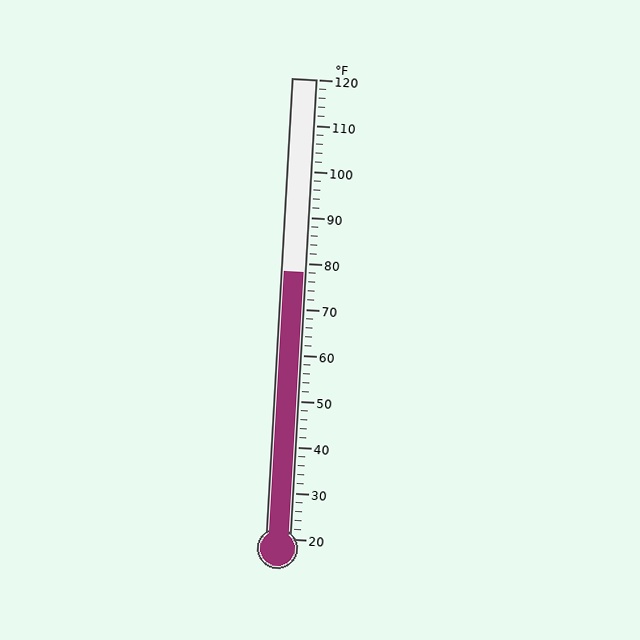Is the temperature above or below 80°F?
The temperature is below 80°F.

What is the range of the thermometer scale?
The thermometer scale ranges from 20°F to 120°F.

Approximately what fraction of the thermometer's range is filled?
The thermometer is filled to approximately 60% of its range.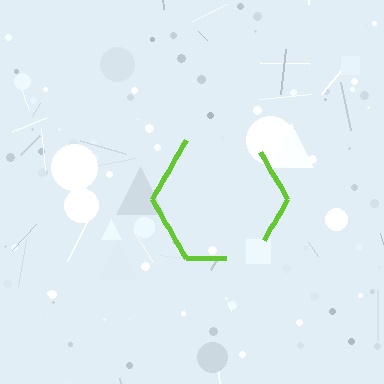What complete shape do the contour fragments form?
The contour fragments form a hexagon.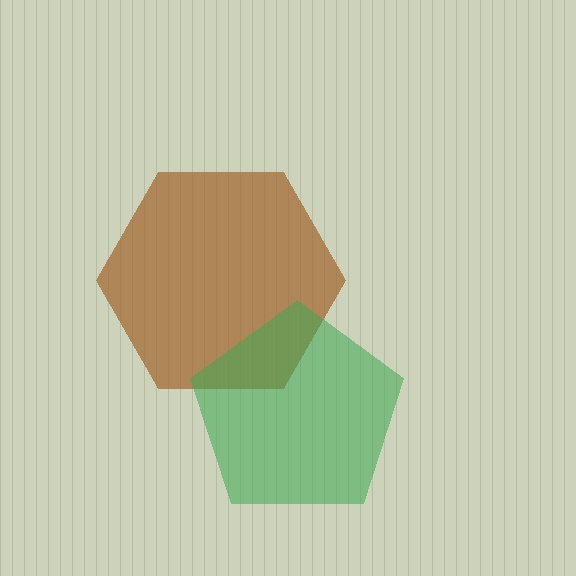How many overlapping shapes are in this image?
There are 2 overlapping shapes in the image.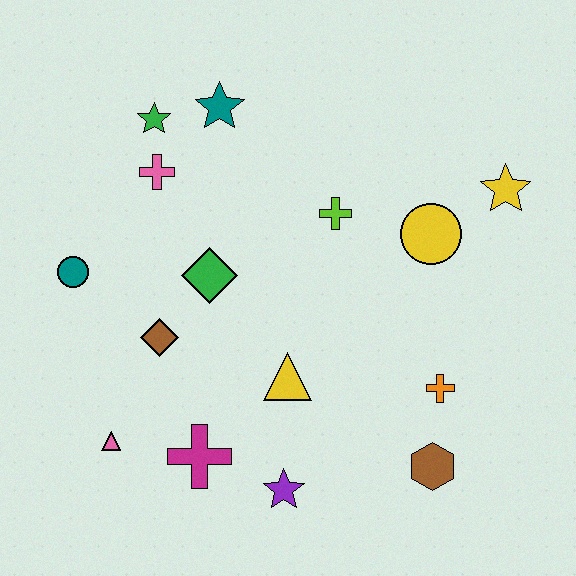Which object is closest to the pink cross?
The green star is closest to the pink cross.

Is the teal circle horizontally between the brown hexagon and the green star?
No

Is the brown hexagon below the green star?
Yes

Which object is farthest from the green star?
The brown hexagon is farthest from the green star.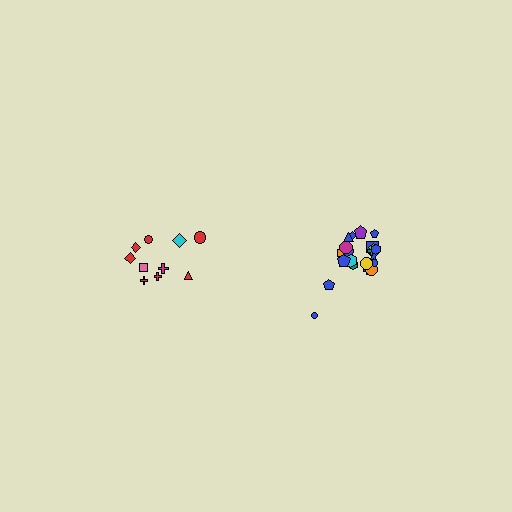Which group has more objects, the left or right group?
The right group.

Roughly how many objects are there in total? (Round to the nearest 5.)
Roughly 30 objects in total.